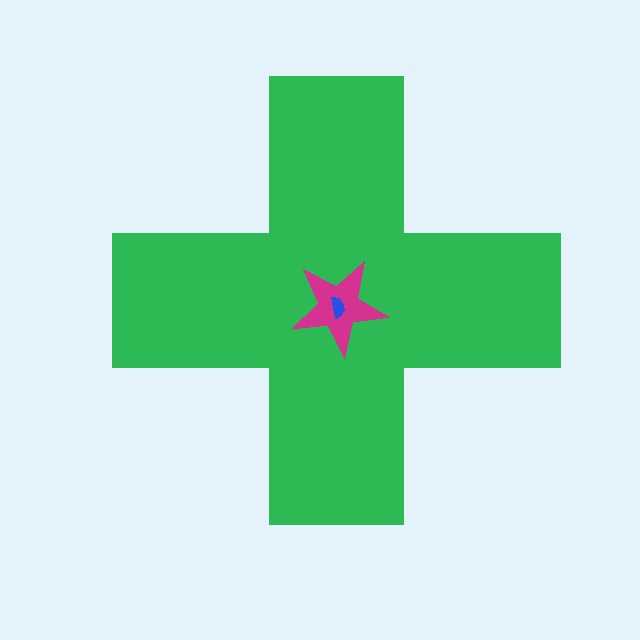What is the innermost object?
The blue semicircle.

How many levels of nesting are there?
3.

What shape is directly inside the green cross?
The magenta star.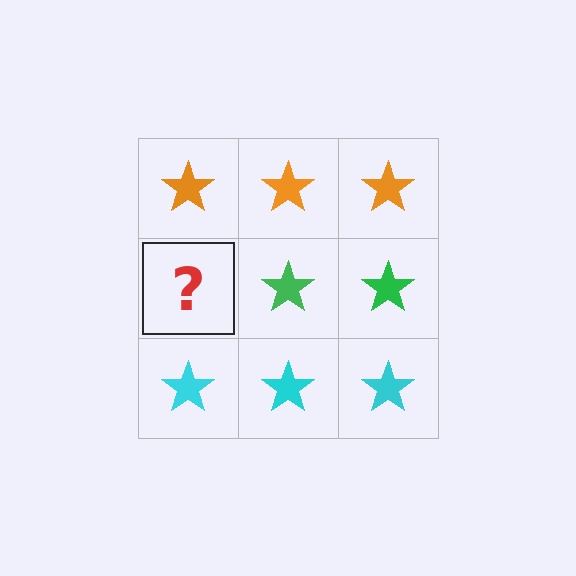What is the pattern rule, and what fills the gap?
The rule is that each row has a consistent color. The gap should be filled with a green star.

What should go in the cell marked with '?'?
The missing cell should contain a green star.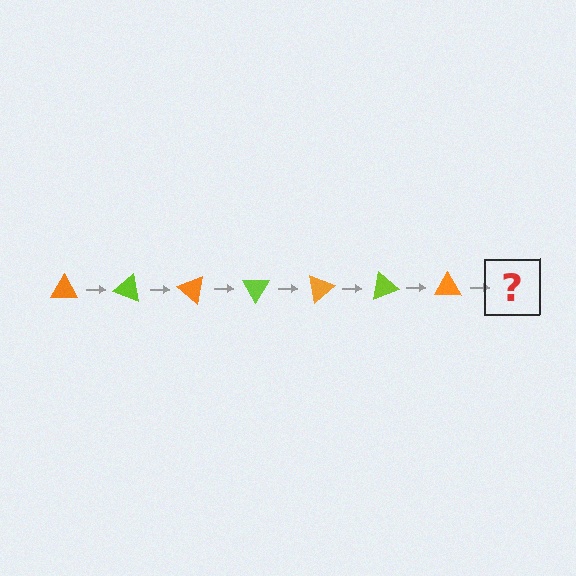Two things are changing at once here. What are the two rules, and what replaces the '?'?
The two rules are that it rotates 20 degrees each step and the color cycles through orange and lime. The '?' should be a lime triangle, rotated 140 degrees from the start.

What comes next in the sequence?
The next element should be a lime triangle, rotated 140 degrees from the start.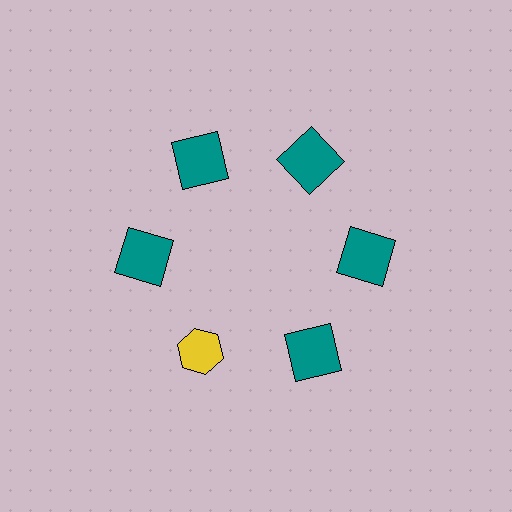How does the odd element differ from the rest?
It differs in both color (yellow instead of teal) and shape (hexagon instead of square).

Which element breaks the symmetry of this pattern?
The yellow hexagon at roughly the 7 o'clock position breaks the symmetry. All other shapes are teal squares.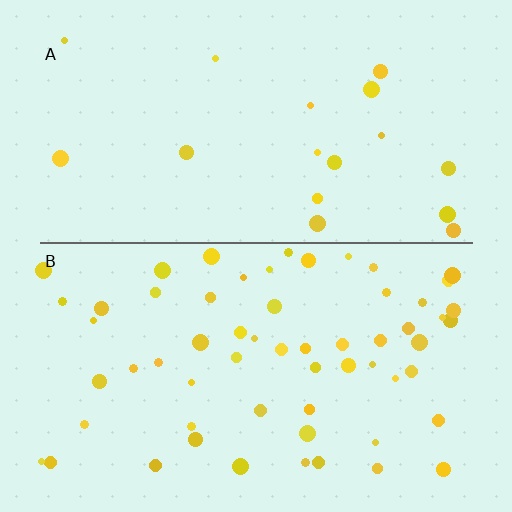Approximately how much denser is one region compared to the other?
Approximately 3.3× — region B over region A.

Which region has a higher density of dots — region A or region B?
B (the bottom).